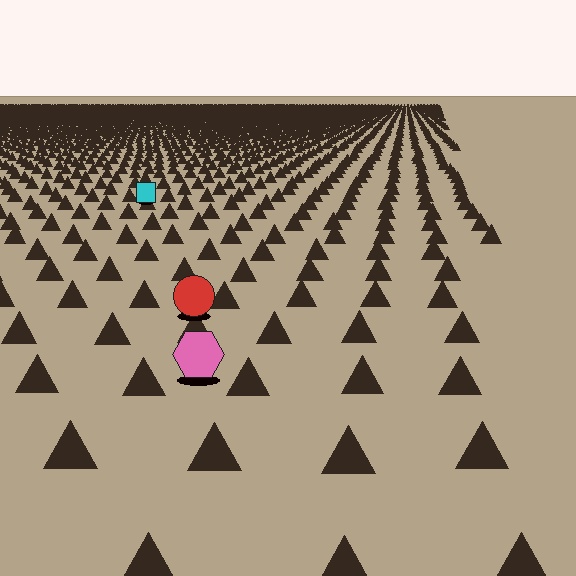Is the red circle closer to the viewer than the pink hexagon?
No. The pink hexagon is closer — you can tell from the texture gradient: the ground texture is coarser near it.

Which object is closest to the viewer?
The pink hexagon is closest. The texture marks near it are larger and more spread out.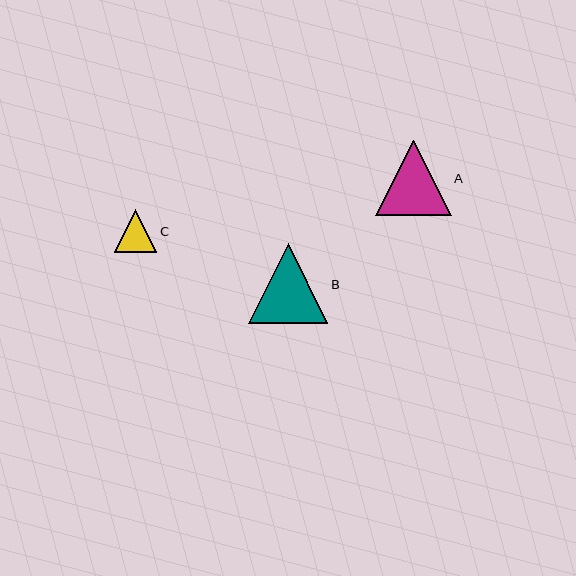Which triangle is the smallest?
Triangle C is the smallest with a size of approximately 43 pixels.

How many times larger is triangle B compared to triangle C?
Triangle B is approximately 1.9 times the size of triangle C.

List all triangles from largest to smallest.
From largest to smallest: B, A, C.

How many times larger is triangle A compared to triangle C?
Triangle A is approximately 1.8 times the size of triangle C.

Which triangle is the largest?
Triangle B is the largest with a size of approximately 80 pixels.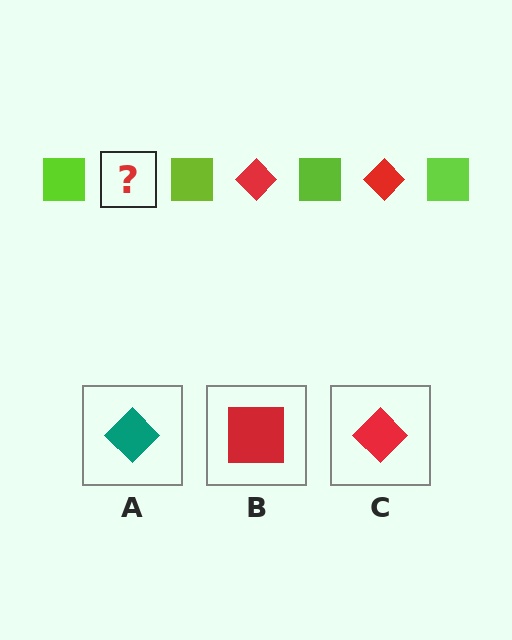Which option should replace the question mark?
Option C.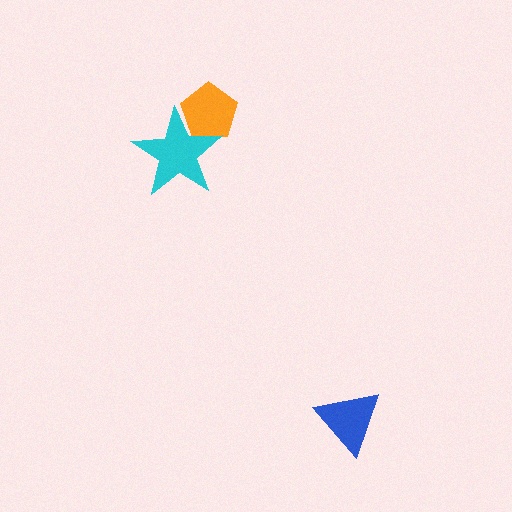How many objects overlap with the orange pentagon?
1 object overlaps with the orange pentagon.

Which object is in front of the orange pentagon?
The cyan star is in front of the orange pentagon.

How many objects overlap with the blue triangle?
0 objects overlap with the blue triangle.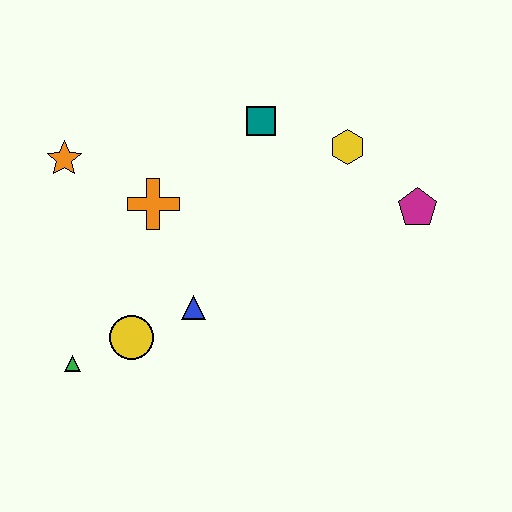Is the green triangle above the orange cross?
No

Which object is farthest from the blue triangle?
The magenta pentagon is farthest from the blue triangle.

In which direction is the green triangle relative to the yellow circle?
The green triangle is to the left of the yellow circle.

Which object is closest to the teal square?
The yellow hexagon is closest to the teal square.